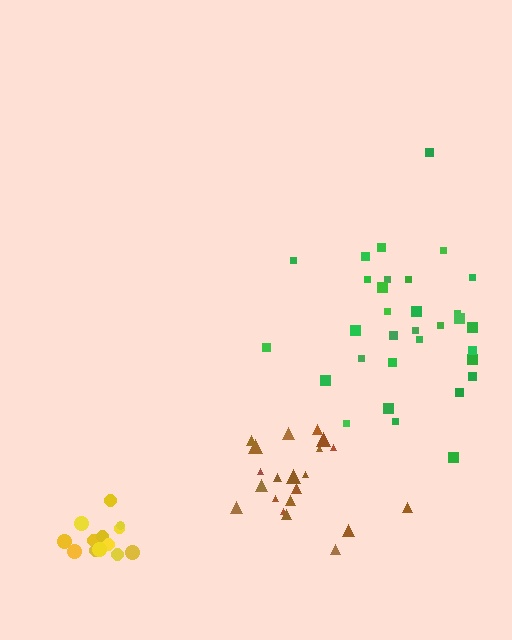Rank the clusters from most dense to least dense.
yellow, brown, green.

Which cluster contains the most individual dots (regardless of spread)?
Green (32).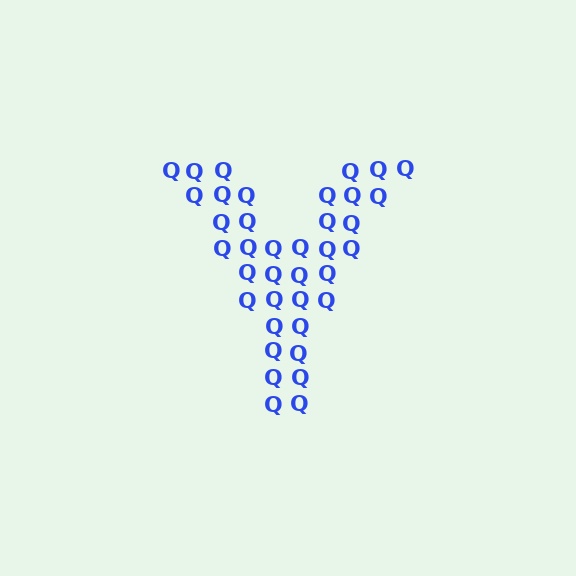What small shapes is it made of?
It is made of small letter Q's.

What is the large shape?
The large shape is the letter Y.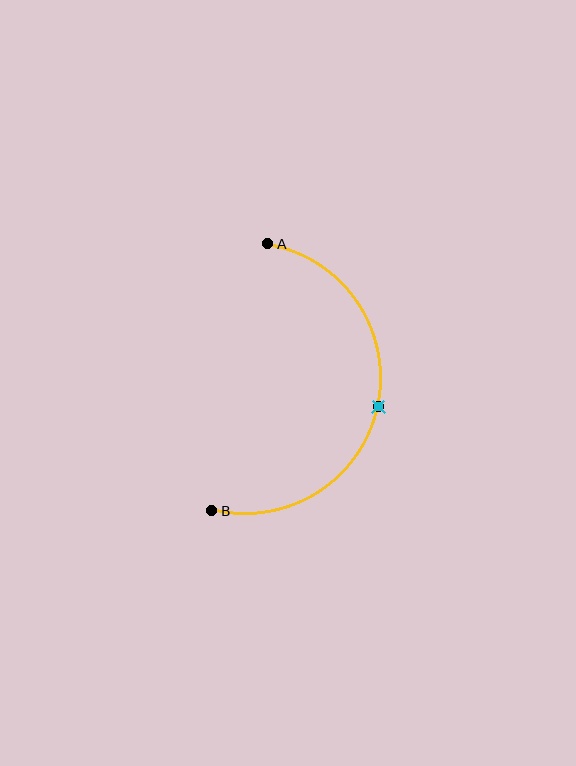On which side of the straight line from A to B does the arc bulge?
The arc bulges to the right of the straight line connecting A and B.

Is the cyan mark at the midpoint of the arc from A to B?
Yes. The cyan mark lies on the arc at equal arc-length from both A and B — it is the arc midpoint.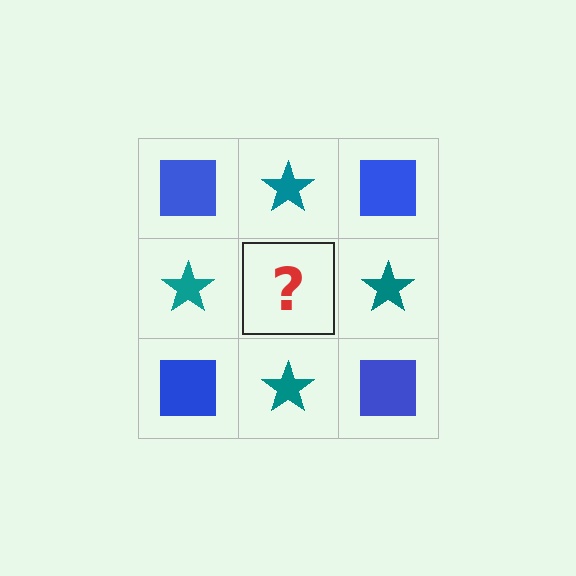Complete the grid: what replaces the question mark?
The question mark should be replaced with a blue square.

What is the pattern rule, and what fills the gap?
The rule is that it alternates blue square and teal star in a checkerboard pattern. The gap should be filled with a blue square.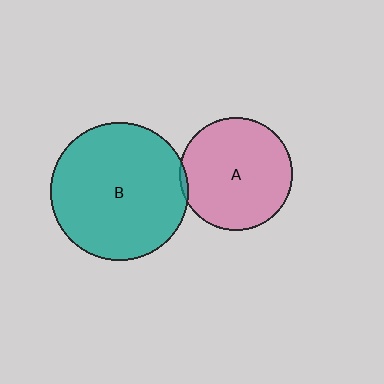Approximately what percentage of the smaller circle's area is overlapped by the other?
Approximately 5%.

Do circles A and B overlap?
Yes.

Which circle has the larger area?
Circle B (teal).